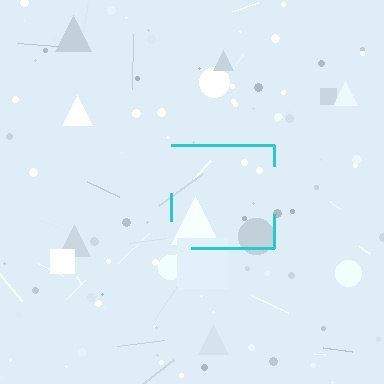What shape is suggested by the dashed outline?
The dashed outline suggests a square.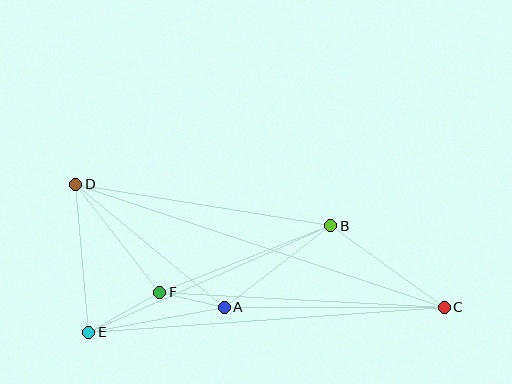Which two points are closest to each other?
Points A and F are closest to each other.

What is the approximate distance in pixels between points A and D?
The distance between A and D is approximately 193 pixels.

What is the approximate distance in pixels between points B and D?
The distance between B and D is approximately 258 pixels.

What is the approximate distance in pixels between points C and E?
The distance between C and E is approximately 357 pixels.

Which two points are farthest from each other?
Points C and D are farthest from each other.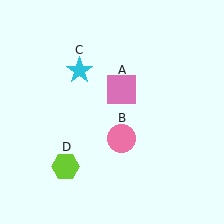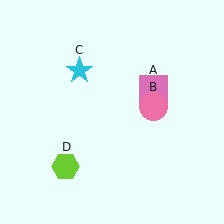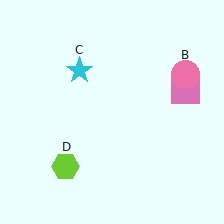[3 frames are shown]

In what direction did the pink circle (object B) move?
The pink circle (object B) moved up and to the right.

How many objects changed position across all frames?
2 objects changed position: pink square (object A), pink circle (object B).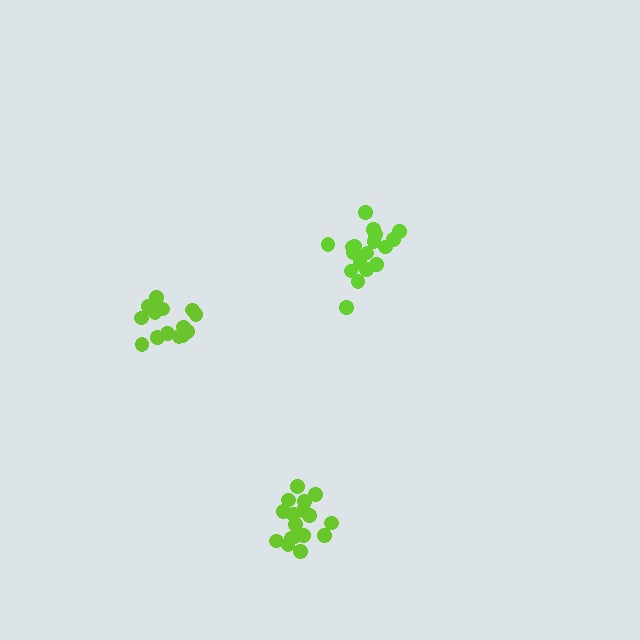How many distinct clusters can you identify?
There are 3 distinct clusters.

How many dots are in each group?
Group 1: 18 dots, Group 2: 17 dots, Group 3: 15 dots (50 total).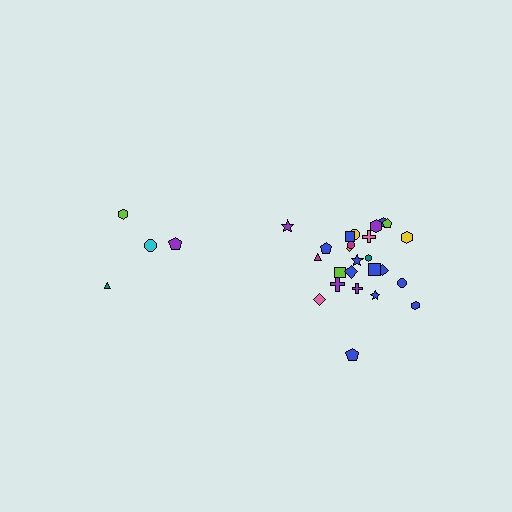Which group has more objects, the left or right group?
The right group.